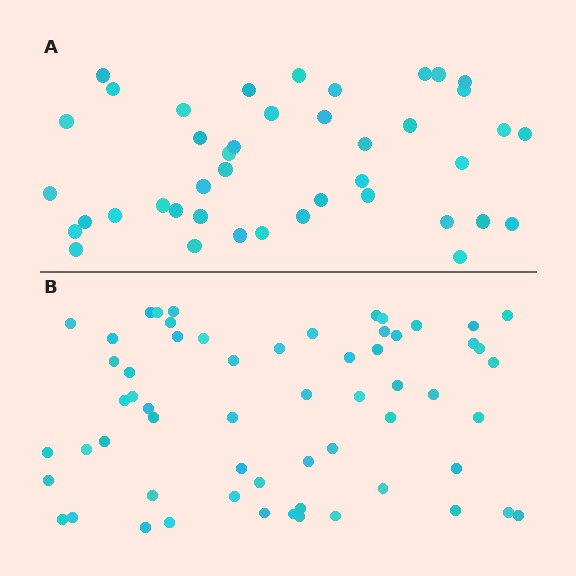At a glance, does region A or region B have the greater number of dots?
Region B (the bottom region) has more dots.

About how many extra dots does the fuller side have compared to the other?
Region B has approximately 20 more dots than region A.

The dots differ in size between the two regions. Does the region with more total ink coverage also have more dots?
No. Region A has more total ink coverage because its dots are larger, but region B actually contains more individual dots. Total area can be misleading — the number of items is what matters here.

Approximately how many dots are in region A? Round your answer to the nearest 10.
About 40 dots. (The exact count is 42, which rounds to 40.)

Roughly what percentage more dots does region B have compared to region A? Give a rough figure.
About 45% more.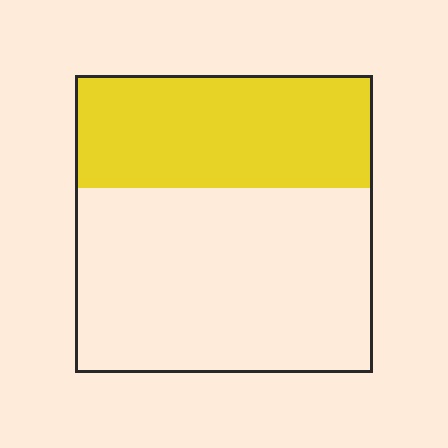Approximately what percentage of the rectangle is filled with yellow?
Approximately 40%.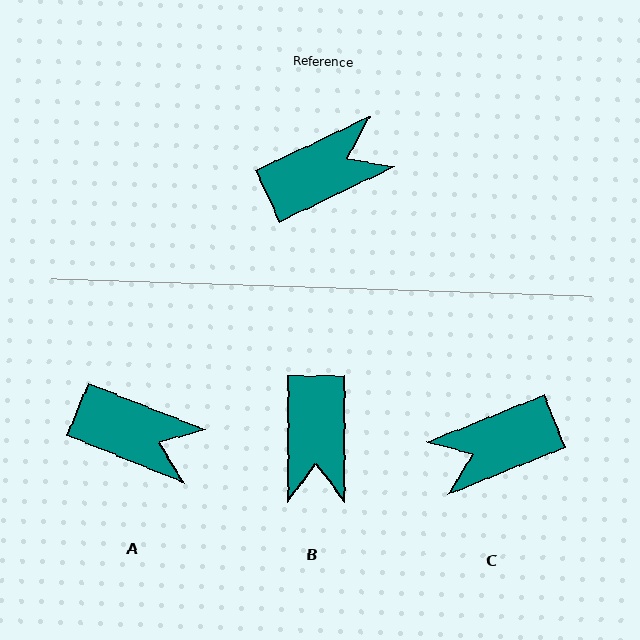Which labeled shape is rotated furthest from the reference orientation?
C, about 176 degrees away.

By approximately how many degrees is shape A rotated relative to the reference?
Approximately 48 degrees clockwise.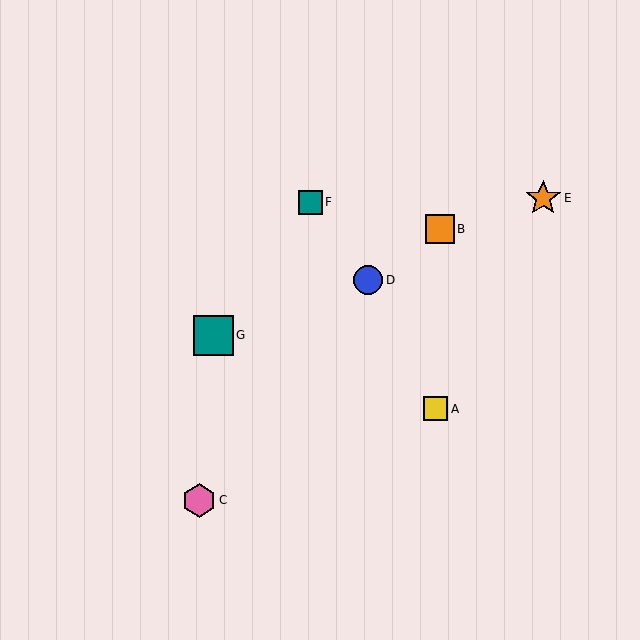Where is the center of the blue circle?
The center of the blue circle is at (368, 280).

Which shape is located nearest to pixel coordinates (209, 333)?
The teal square (labeled G) at (213, 335) is nearest to that location.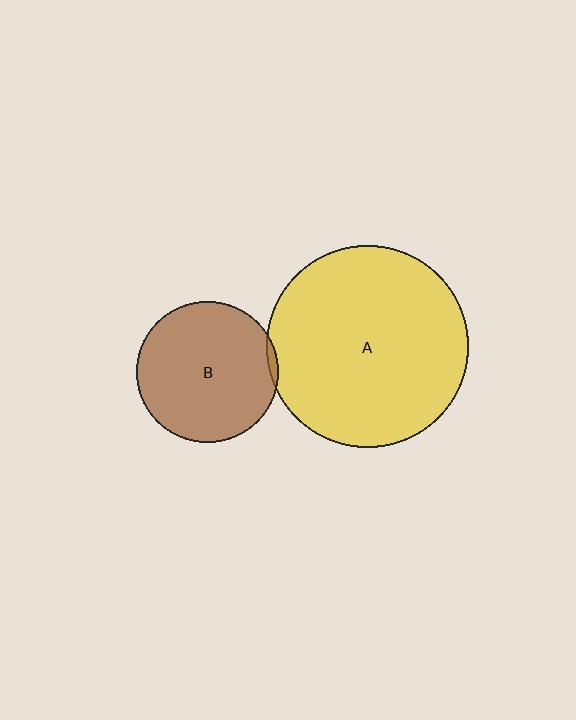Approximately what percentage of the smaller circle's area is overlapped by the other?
Approximately 5%.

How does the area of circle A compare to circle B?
Approximately 2.1 times.